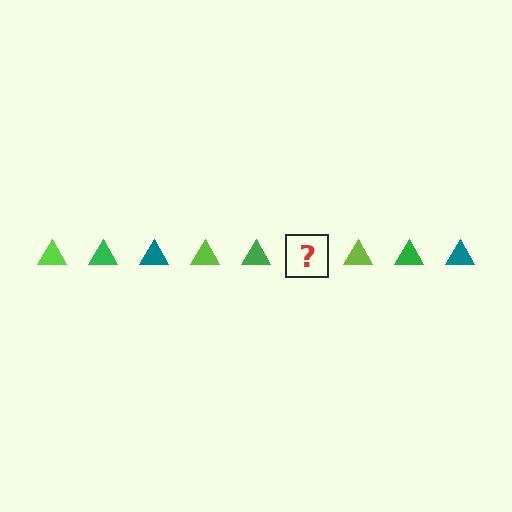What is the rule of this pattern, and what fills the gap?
The rule is that the pattern cycles through lime, green, teal triangles. The gap should be filled with a teal triangle.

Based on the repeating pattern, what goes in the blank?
The blank should be a teal triangle.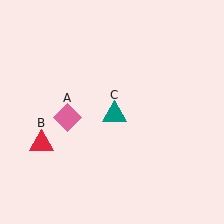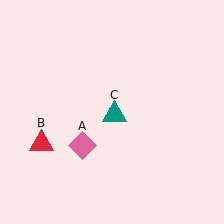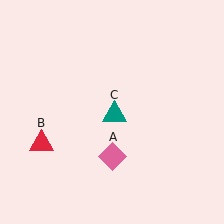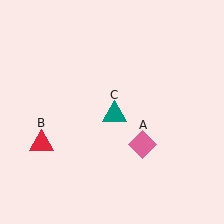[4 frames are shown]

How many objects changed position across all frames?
1 object changed position: pink diamond (object A).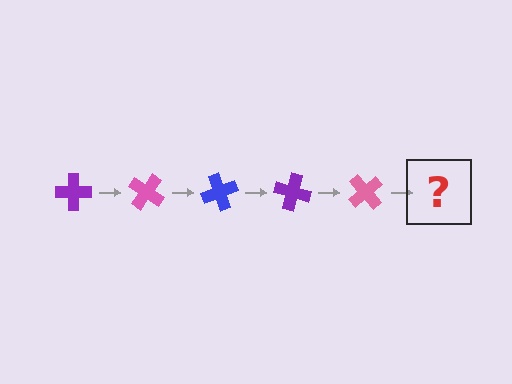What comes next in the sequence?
The next element should be a blue cross, rotated 175 degrees from the start.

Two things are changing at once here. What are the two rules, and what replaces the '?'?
The two rules are that it rotates 35 degrees each step and the color cycles through purple, pink, and blue. The '?' should be a blue cross, rotated 175 degrees from the start.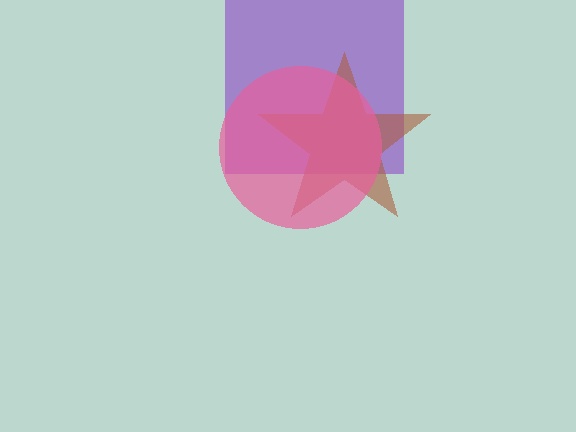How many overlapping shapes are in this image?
There are 3 overlapping shapes in the image.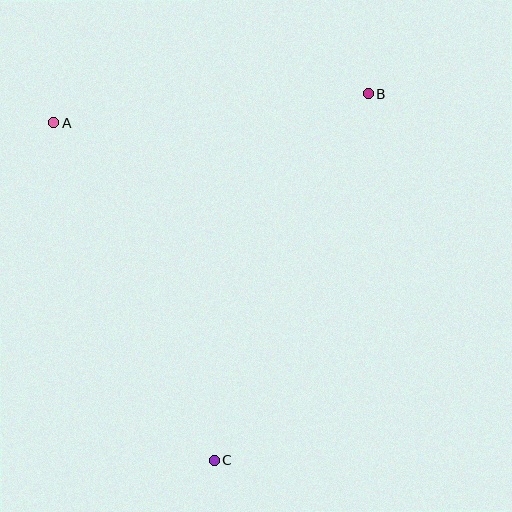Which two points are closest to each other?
Points A and B are closest to each other.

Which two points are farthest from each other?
Points B and C are farthest from each other.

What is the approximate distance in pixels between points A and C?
The distance between A and C is approximately 374 pixels.